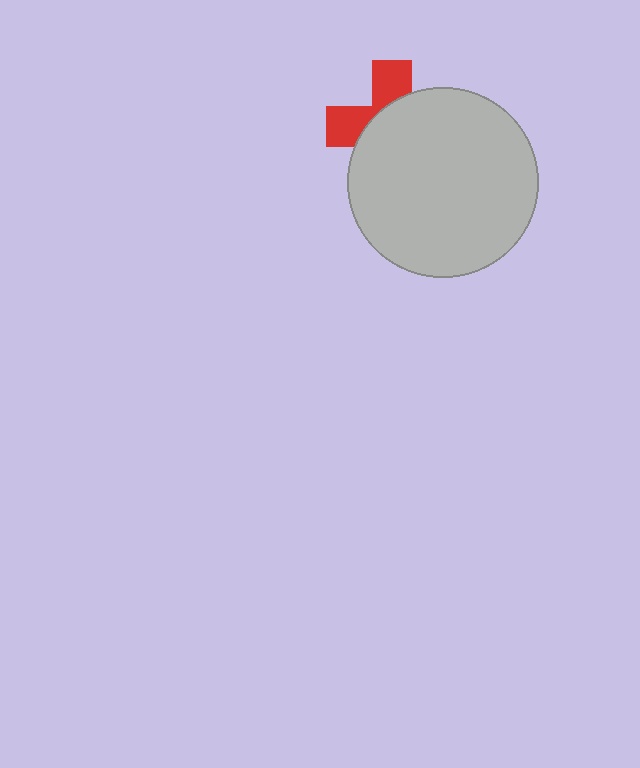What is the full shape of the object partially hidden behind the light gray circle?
The partially hidden object is a red cross.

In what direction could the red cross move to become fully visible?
The red cross could move toward the upper-left. That would shift it out from behind the light gray circle entirely.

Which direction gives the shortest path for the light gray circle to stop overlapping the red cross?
Moving toward the lower-right gives the shortest separation.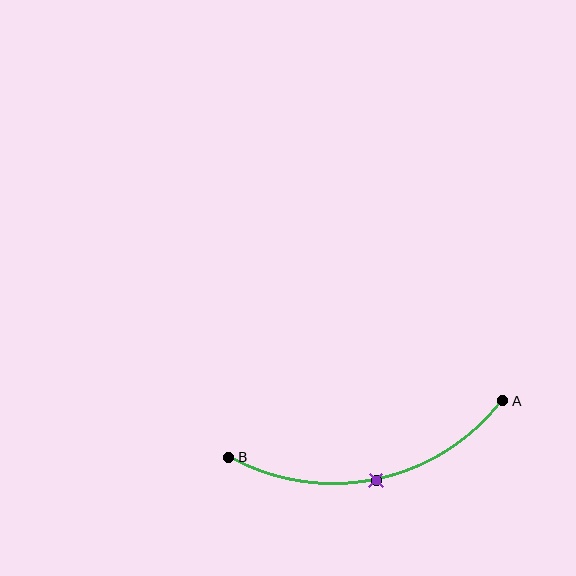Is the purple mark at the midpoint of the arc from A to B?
Yes. The purple mark lies on the arc at equal arc-length from both A and B — it is the arc midpoint.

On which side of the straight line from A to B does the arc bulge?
The arc bulges below the straight line connecting A and B.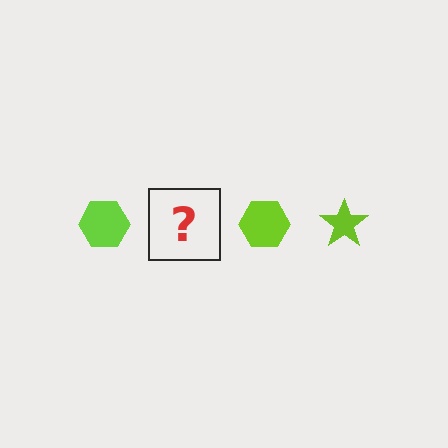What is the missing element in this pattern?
The missing element is a lime star.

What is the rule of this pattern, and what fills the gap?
The rule is that the pattern cycles through hexagon, star shapes in lime. The gap should be filled with a lime star.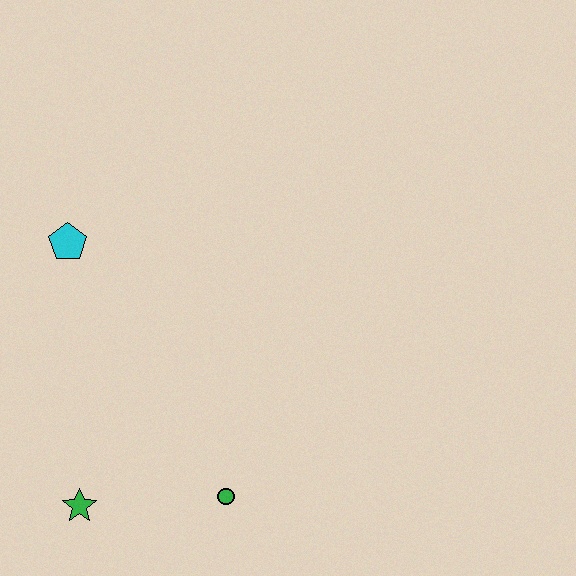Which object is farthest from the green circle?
The cyan pentagon is farthest from the green circle.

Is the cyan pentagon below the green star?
No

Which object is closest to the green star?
The green circle is closest to the green star.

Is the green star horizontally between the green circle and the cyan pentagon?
Yes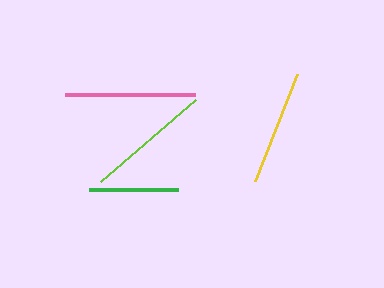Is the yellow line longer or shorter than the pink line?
The pink line is longer than the yellow line.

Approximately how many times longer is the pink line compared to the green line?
The pink line is approximately 1.5 times the length of the green line.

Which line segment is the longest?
The pink line is the longest at approximately 130 pixels.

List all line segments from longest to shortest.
From longest to shortest: pink, lime, yellow, green.